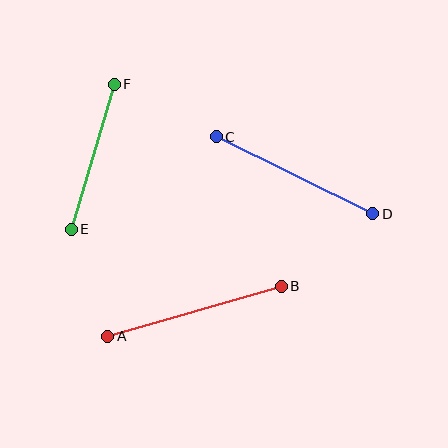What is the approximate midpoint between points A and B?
The midpoint is at approximately (194, 311) pixels.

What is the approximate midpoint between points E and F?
The midpoint is at approximately (93, 157) pixels.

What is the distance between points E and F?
The distance is approximately 151 pixels.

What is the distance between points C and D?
The distance is approximately 175 pixels.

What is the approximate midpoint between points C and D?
The midpoint is at approximately (295, 175) pixels.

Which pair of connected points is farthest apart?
Points A and B are farthest apart.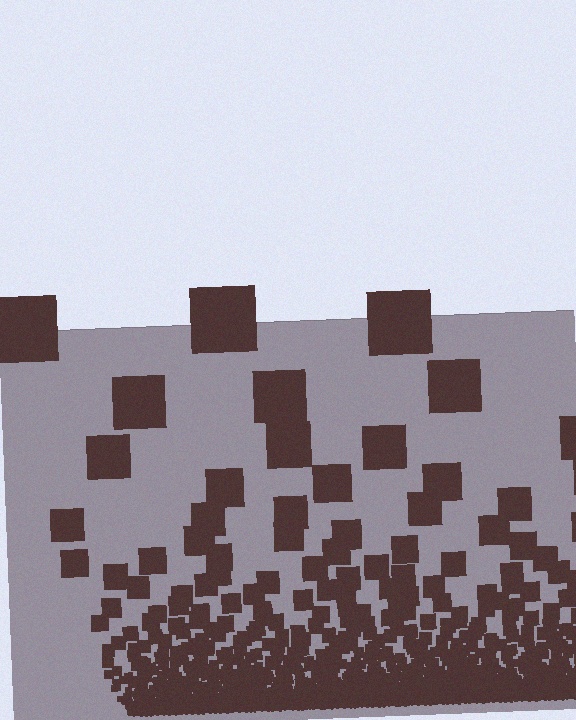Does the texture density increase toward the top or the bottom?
Density increases toward the bottom.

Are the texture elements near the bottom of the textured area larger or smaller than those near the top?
Smaller. The gradient is inverted — elements near the bottom are smaller and denser.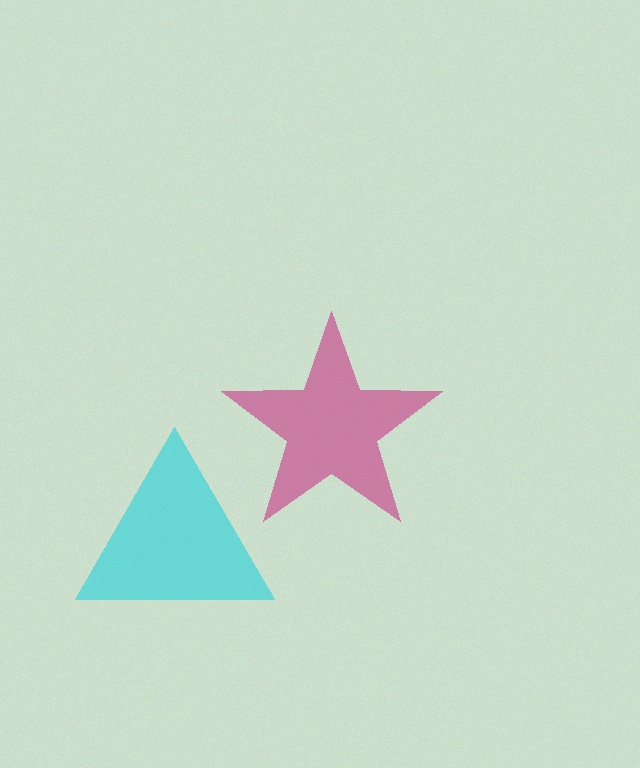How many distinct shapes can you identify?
There are 2 distinct shapes: a magenta star, a cyan triangle.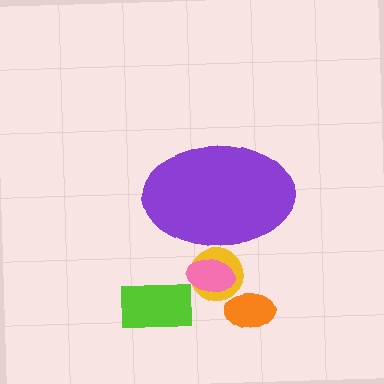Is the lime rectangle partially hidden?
No, the lime rectangle is fully visible.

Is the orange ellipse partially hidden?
No, the orange ellipse is fully visible.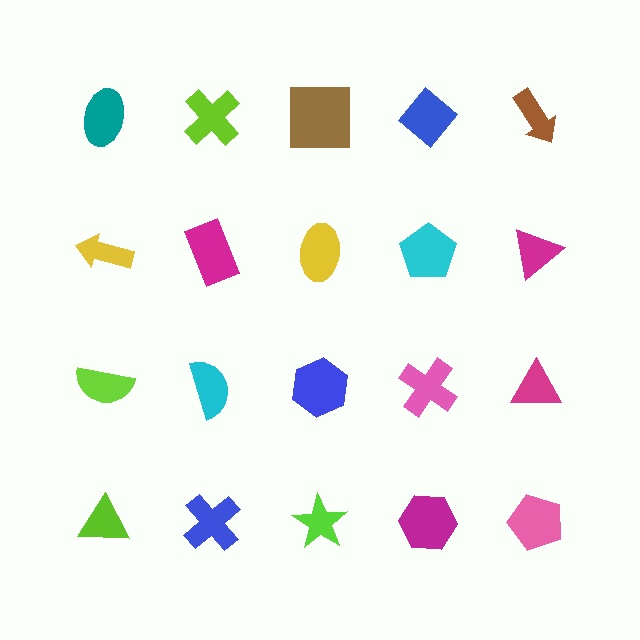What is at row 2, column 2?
A magenta rectangle.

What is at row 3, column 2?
A cyan semicircle.